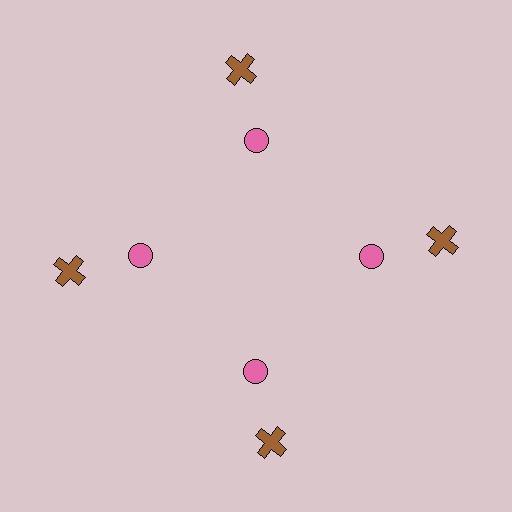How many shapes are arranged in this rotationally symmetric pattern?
There are 8 shapes, arranged in 4 groups of 2.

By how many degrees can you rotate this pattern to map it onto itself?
The pattern maps onto itself every 90 degrees of rotation.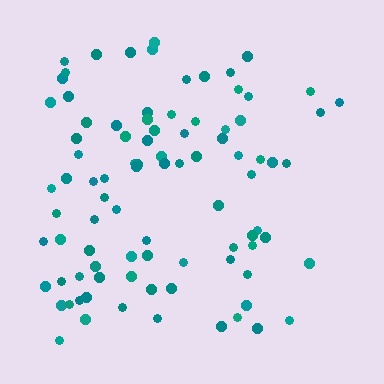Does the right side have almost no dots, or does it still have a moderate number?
Still a moderate number, just noticeably fewer than the left.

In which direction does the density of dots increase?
From right to left, with the left side densest.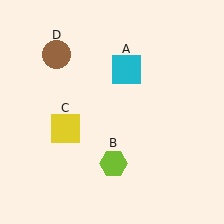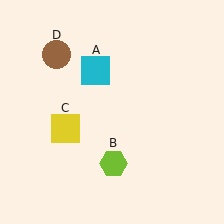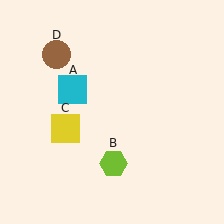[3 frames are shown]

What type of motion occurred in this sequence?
The cyan square (object A) rotated counterclockwise around the center of the scene.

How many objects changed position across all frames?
1 object changed position: cyan square (object A).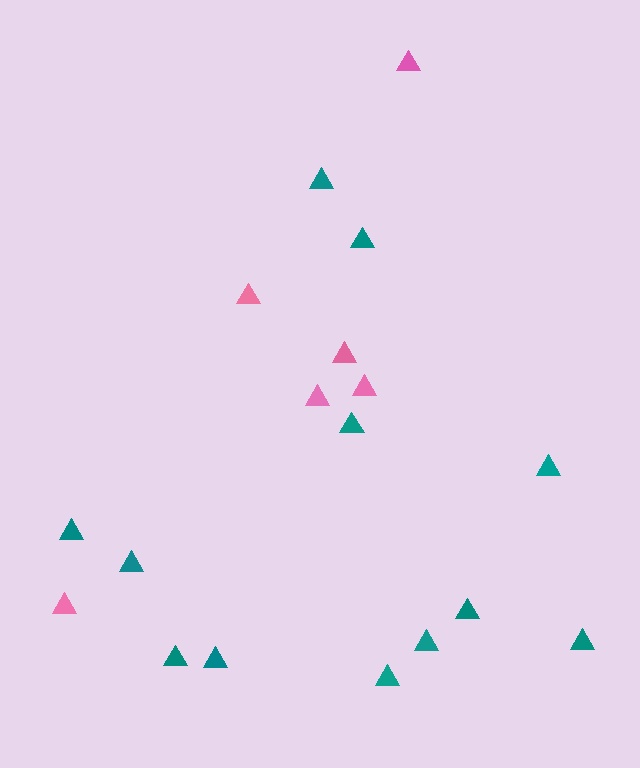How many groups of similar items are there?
There are 2 groups: one group of pink triangles (6) and one group of teal triangles (12).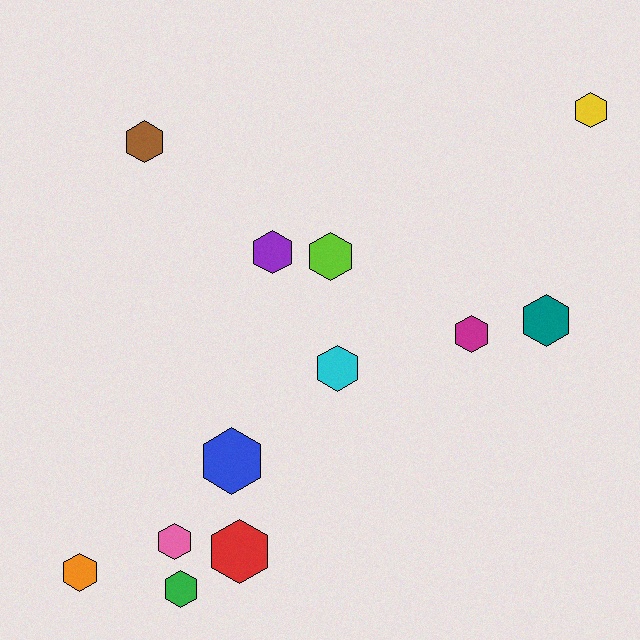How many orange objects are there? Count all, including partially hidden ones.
There is 1 orange object.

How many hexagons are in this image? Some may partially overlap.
There are 12 hexagons.